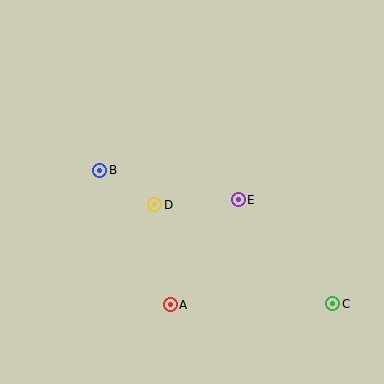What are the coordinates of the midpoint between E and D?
The midpoint between E and D is at (196, 202).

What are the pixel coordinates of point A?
Point A is at (170, 305).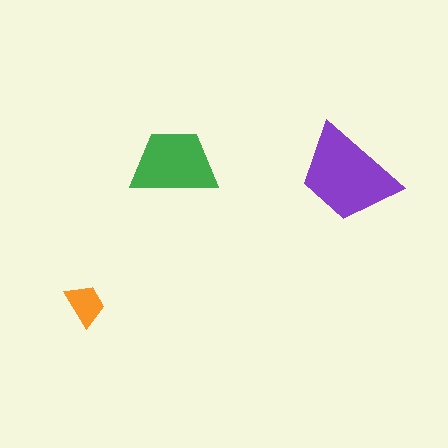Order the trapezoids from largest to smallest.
the purple one, the green one, the orange one.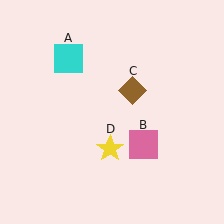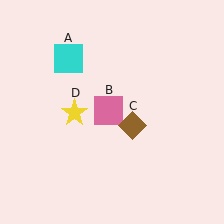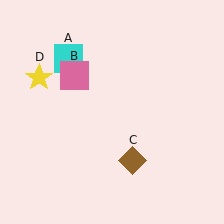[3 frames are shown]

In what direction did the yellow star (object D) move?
The yellow star (object D) moved up and to the left.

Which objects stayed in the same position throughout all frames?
Cyan square (object A) remained stationary.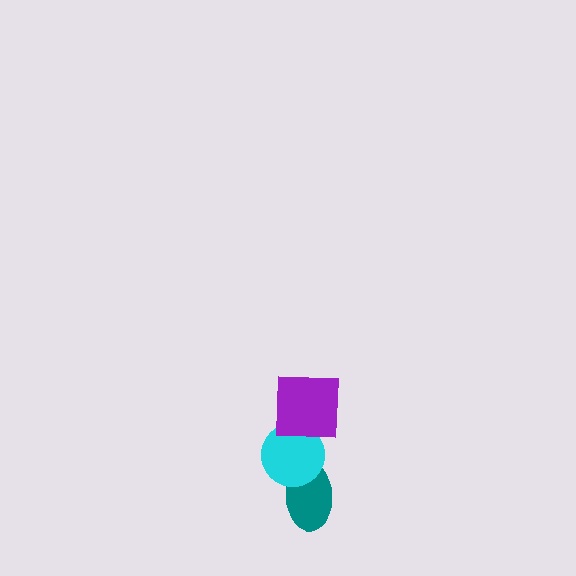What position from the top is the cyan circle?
The cyan circle is 2nd from the top.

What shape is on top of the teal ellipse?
The cyan circle is on top of the teal ellipse.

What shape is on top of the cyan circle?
The purple square is on top of the cyan circle.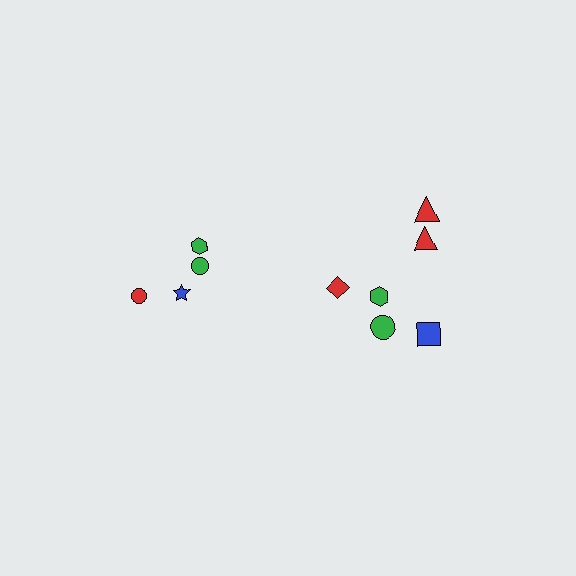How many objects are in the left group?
There are 4 objects.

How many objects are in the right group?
There are 6 objects.